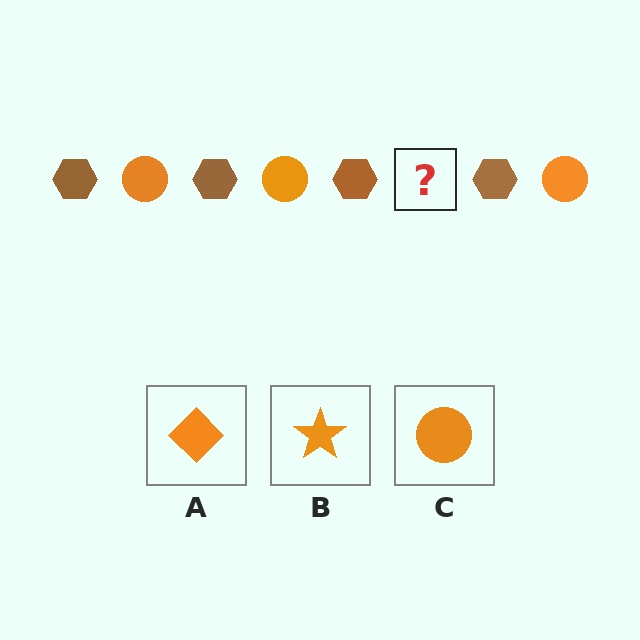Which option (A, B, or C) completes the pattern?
C.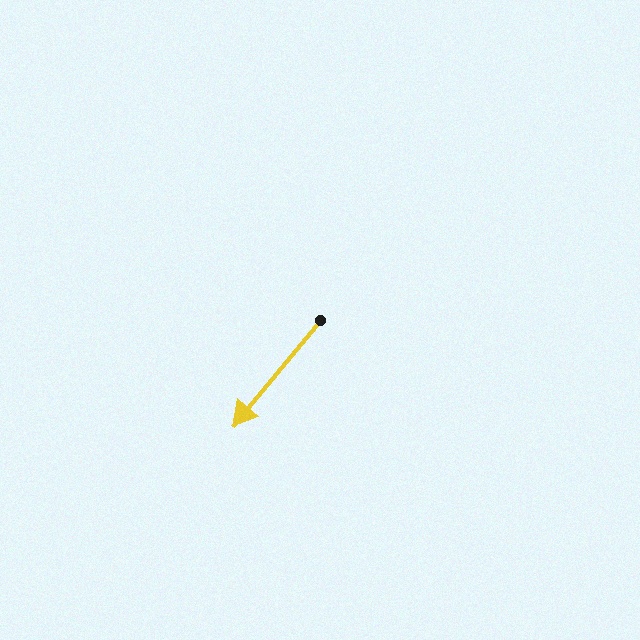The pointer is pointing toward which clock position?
Roughly 7 o'clock.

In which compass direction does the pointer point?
Southwest.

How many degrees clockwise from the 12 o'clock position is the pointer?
Approximately 219 degrees.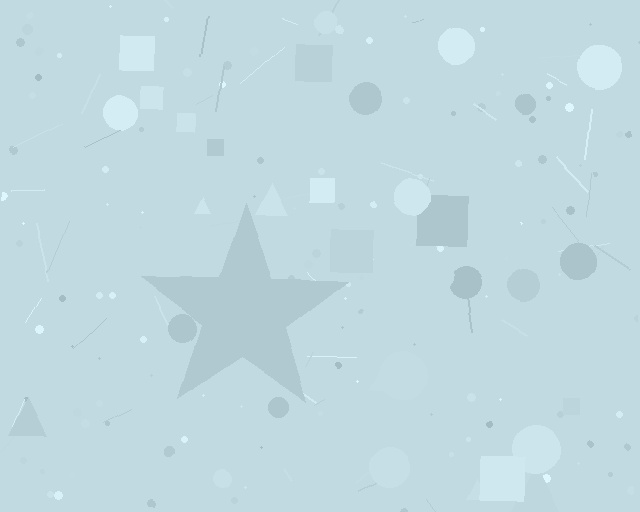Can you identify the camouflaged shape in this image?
The camouflaged shape is a star.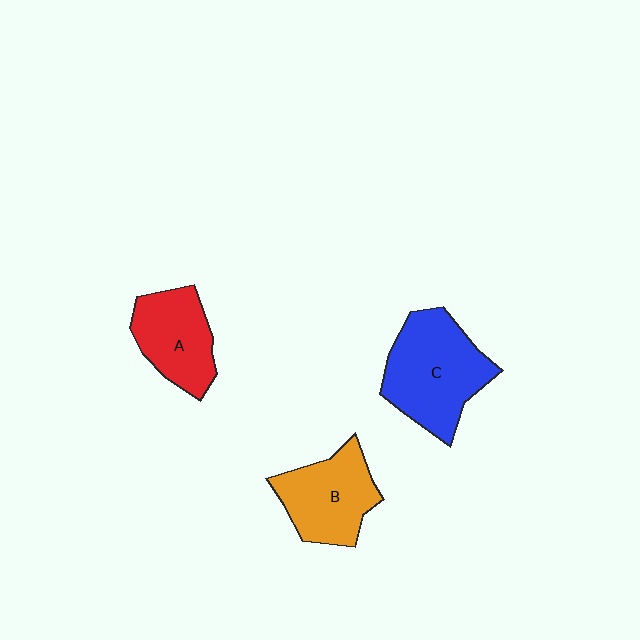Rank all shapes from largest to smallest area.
From largest to smallest: C (blue), B (orange), A (red).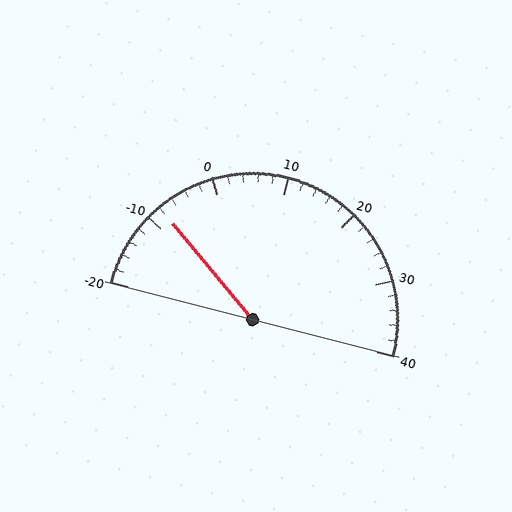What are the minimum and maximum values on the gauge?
The gauge ranges from -20 to 40.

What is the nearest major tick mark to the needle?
The nearest major tick mark is -10.